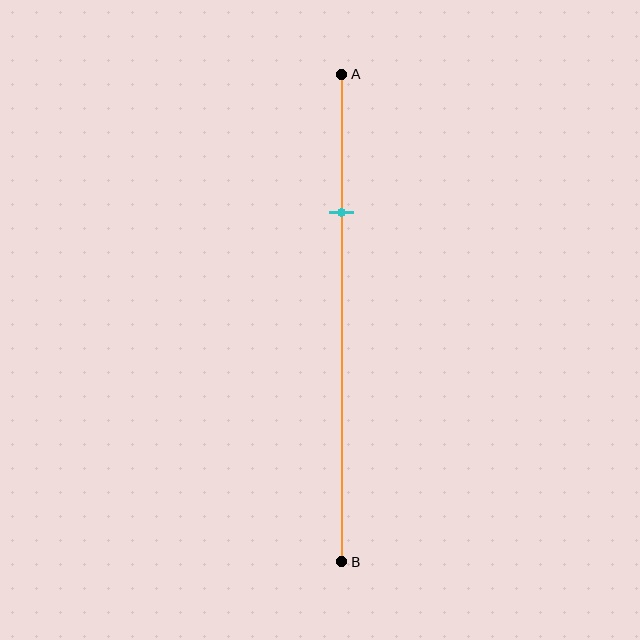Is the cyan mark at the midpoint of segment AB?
No, the mark is at about 30% from A, not at the 50% midpoint.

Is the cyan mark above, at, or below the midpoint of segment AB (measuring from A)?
The cyan mark is above the midpoint of segment AB.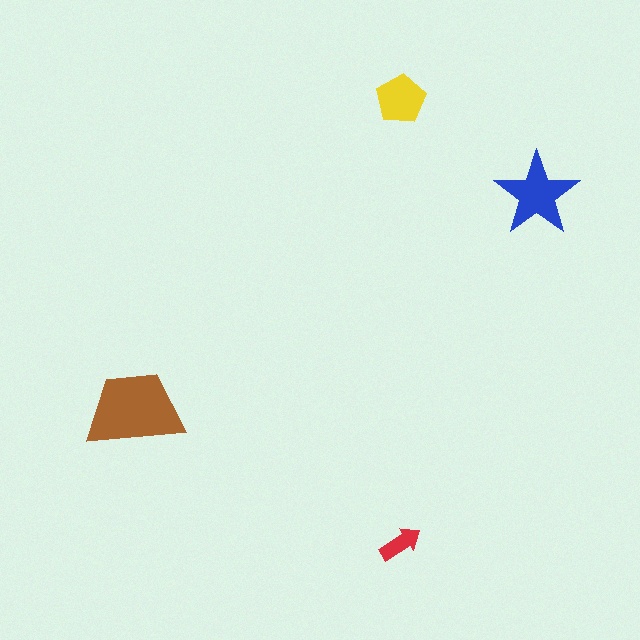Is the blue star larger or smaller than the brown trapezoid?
Smaller.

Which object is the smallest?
The red arrow.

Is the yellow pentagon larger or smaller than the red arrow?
Larger.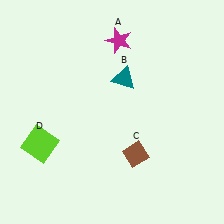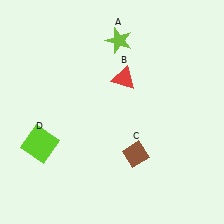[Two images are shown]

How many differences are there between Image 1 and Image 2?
There are 2 differences between the two images.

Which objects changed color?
A changed from magenta to lime. B changed from teal to red.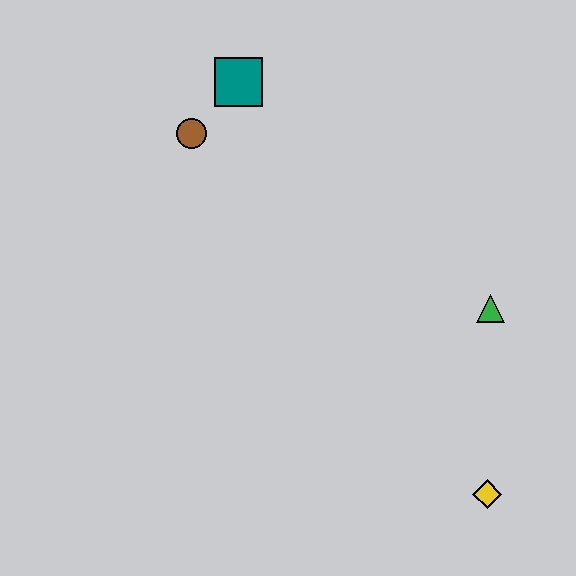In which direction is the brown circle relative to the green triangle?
The brown circle is to the left of the green triangle.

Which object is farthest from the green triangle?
The brown circle is farthest from the green triangle.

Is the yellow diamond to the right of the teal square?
Yes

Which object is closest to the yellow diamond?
The green triangle is closest to the yellow diamond.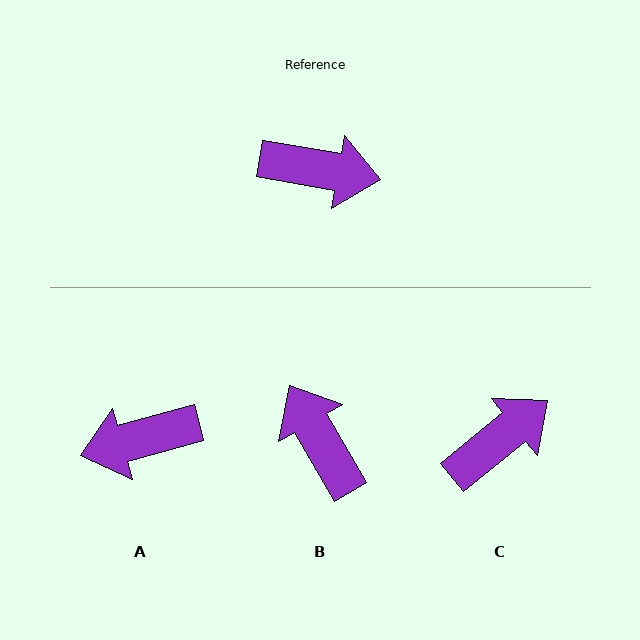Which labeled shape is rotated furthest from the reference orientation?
A, about 155 degrees away.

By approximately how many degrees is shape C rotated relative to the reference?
Approximately 49 degrees counter-clockwise.